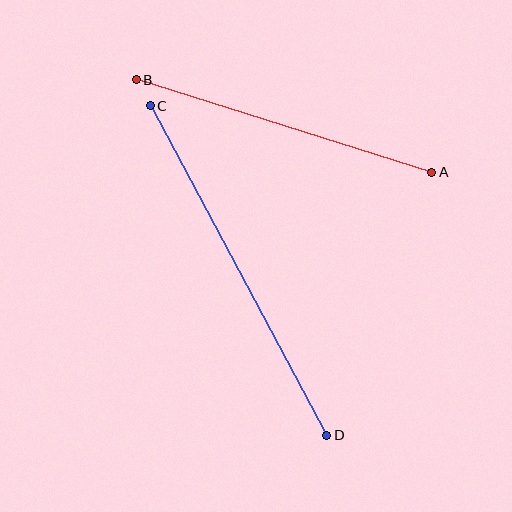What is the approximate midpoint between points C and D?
The midpoint is at approximately (239, 270) pixels.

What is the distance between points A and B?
The distance is approximately 310 pixels.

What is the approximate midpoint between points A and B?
The midpoint is at approximately (284, 126) pixels.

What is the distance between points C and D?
The distance is approximately 374 pixels.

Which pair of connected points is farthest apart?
Points C and D are farthest apart.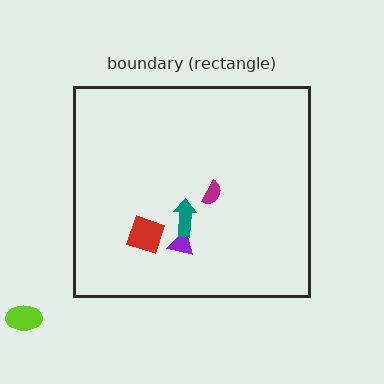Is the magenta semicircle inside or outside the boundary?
Inside.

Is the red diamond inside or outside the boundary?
Inside.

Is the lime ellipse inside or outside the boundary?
Outside.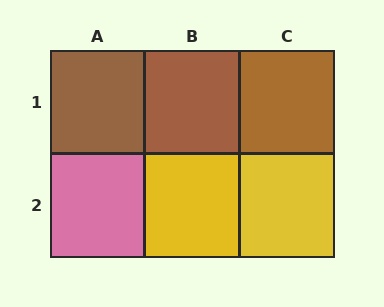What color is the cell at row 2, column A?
Pink.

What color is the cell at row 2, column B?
Yellow.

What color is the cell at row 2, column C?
Yellow.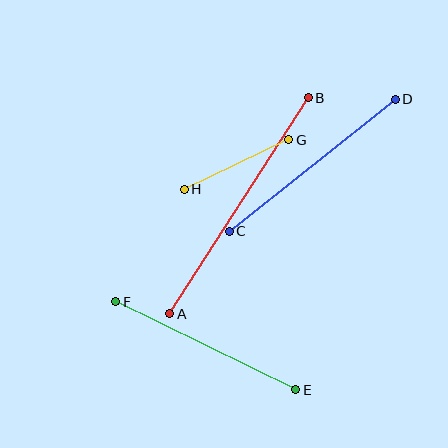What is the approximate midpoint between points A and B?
The midpoint is at approximately (239, 206) pixels.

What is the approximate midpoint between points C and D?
The midpoint is at approximately (312, 165) pixels.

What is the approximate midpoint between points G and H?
The midpoint is at approximately (236, 164) pixels.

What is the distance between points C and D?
The distance is approximately 212 pixels.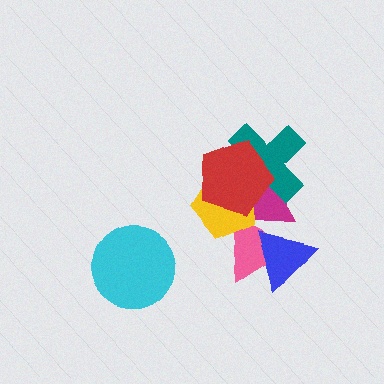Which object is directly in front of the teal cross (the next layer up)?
The yellow pentagon is directly in front of the teal cross.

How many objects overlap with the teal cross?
3 objects overlap with the teal cross.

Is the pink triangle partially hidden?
Yes, it is partially covered by another shape.